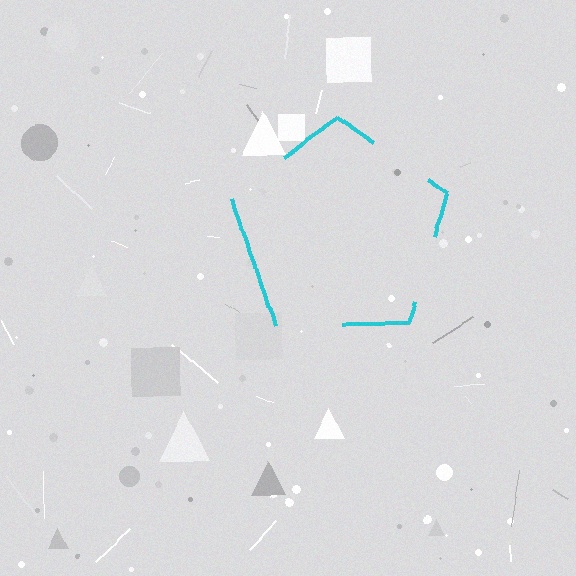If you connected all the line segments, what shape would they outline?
They would outline a pentagon.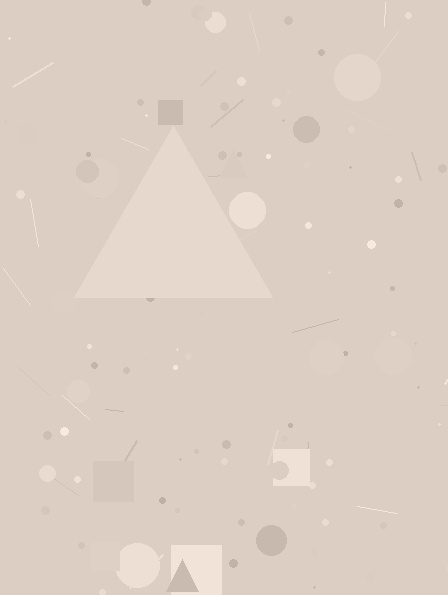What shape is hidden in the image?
A triangle is hidden in the image.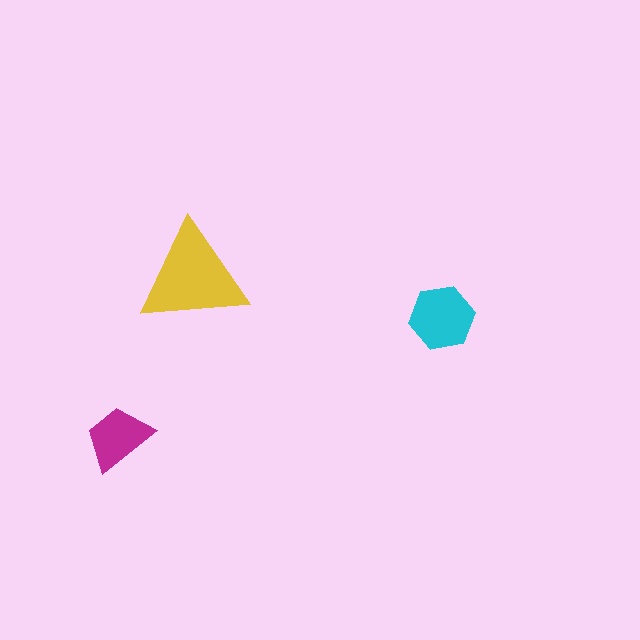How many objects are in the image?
There are 3 objects in the image.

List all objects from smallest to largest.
The magenta trapezoid, the cyan hexagon, the yellow triangle.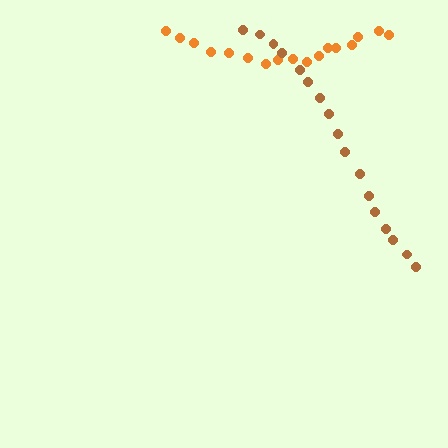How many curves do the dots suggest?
There are 2 distinct paths.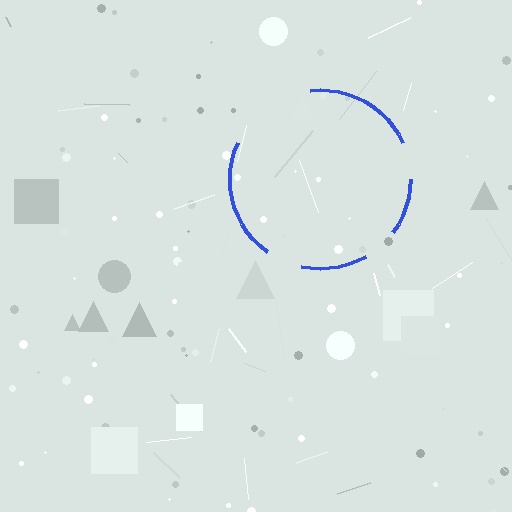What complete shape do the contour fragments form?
The contour fragments form a circle.